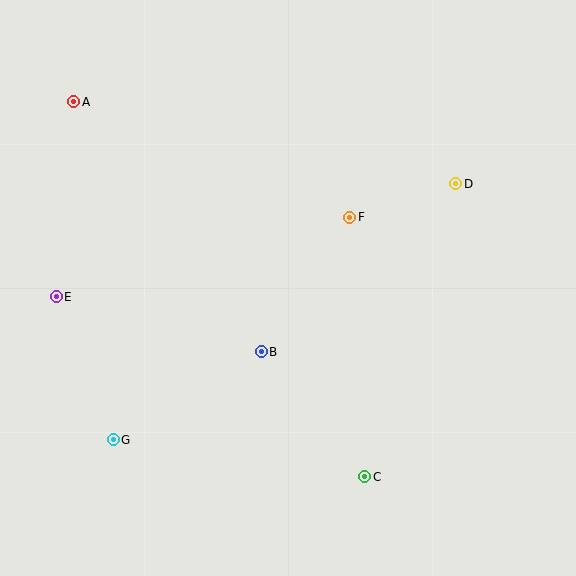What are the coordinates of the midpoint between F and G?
The midpoint between F and G is at (232, 329).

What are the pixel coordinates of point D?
Point D is at (456, 184).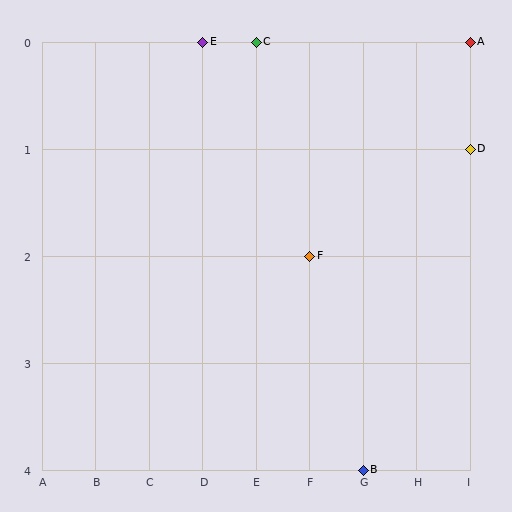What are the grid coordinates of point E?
Point E is at grid coordinates (D, 0).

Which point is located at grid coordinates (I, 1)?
Point D is at (I, 1).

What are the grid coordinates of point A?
Point A is at grid coordinates (I, 0).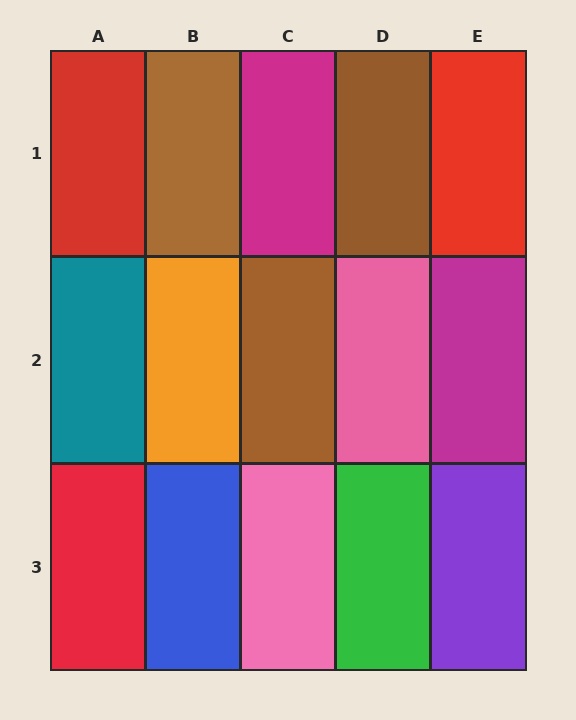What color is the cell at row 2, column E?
Magenta.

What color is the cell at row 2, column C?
Brown.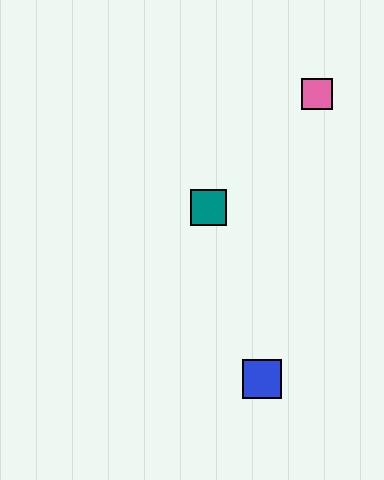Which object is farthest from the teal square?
The blue square is farthest from the teal square.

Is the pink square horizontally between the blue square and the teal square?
No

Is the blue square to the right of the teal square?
Yes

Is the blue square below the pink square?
Yes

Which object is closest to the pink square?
The teal square is closest to the pink square.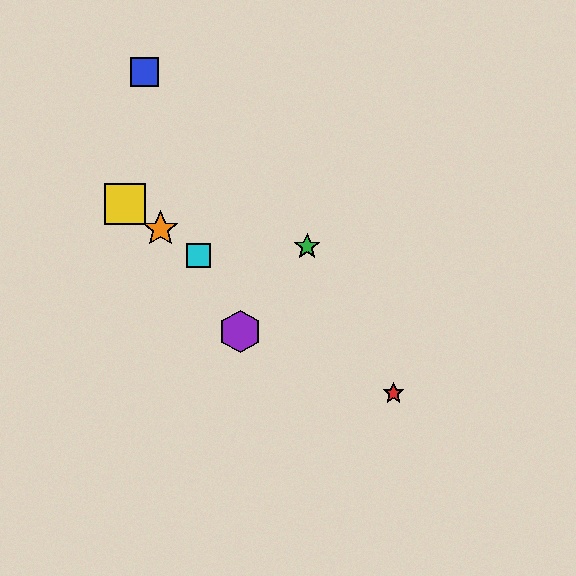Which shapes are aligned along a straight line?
The red star, the yellow square, the orange star, the cyan square are aligned along a straight line.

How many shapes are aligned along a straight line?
4 shapes (the red star, the yellow square, the orange star, the cyan square) are aligned along a straight line.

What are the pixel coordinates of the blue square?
The blue square is at (145, 72).